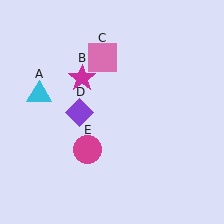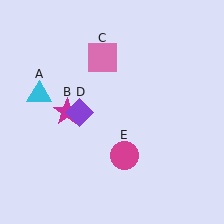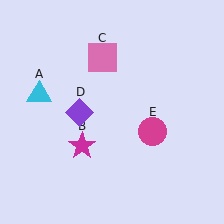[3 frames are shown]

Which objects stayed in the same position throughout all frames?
Cyan triangle (object A) and pink square (object C) and purple diamond (object D) remained stationary.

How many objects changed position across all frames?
2 objects changed position: magenta star (object B), magenta circle (object E).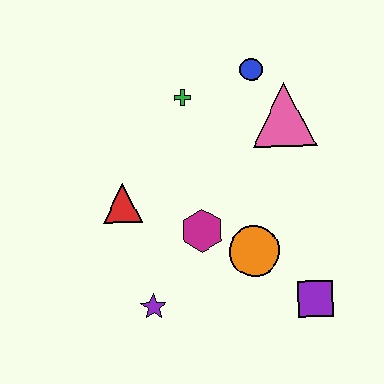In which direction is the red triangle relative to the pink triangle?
The red triangle is to the left of the pink triangle.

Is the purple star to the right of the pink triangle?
No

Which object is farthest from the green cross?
The purple square is farthest from the green cross.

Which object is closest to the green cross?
The blue circle is closest to the green cross.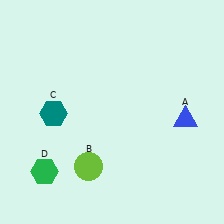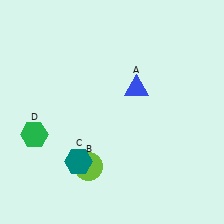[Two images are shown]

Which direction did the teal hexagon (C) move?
The teal hexagon (C) moved down.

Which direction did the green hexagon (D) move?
The green hexagon (D) moved up.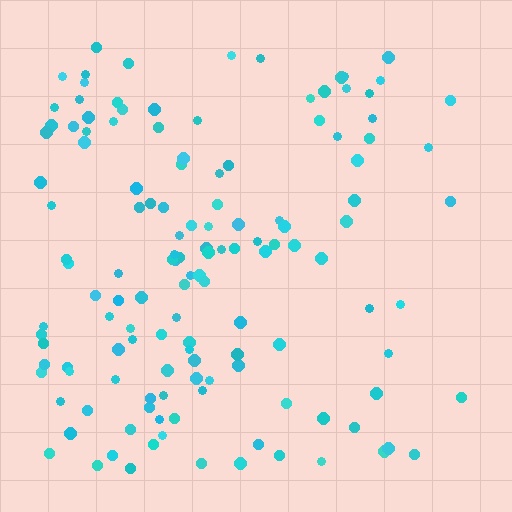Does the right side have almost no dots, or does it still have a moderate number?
Still a moderate number, just noticeably fewer than the left.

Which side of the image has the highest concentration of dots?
The left.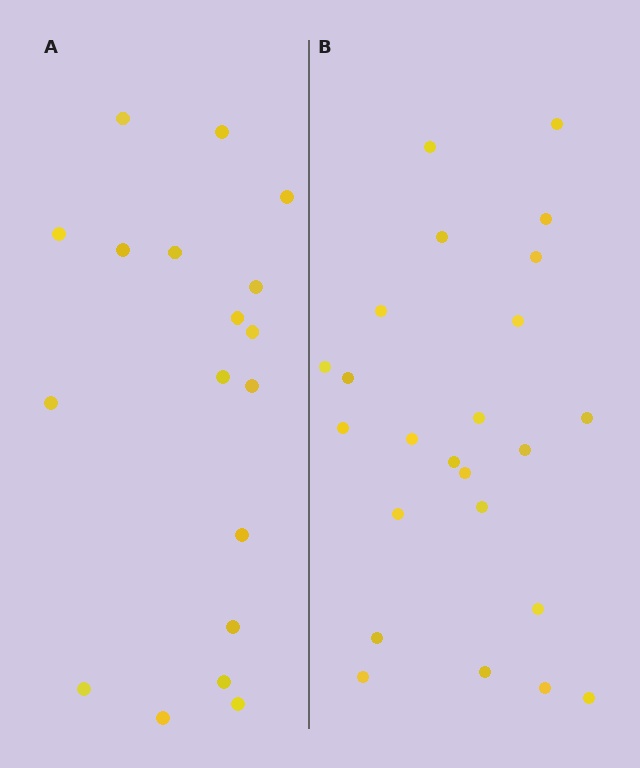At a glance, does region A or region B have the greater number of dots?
Region B (the right region) has more dots.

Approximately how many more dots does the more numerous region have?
Region B has about 6 more dots than region A.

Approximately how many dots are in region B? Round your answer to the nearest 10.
About 20 dots. (The exact count is 24, which rounds to 20.)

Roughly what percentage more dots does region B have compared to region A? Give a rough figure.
About 35% more.